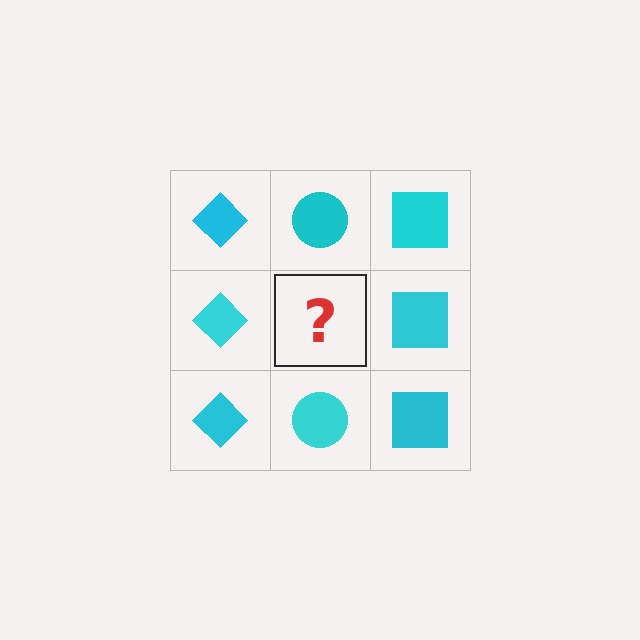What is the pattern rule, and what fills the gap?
The rule is that each column has a consistent shape. The gap should be filled with a cyan circle.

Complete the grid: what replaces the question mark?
The question mark should be replaced with a cyan circle.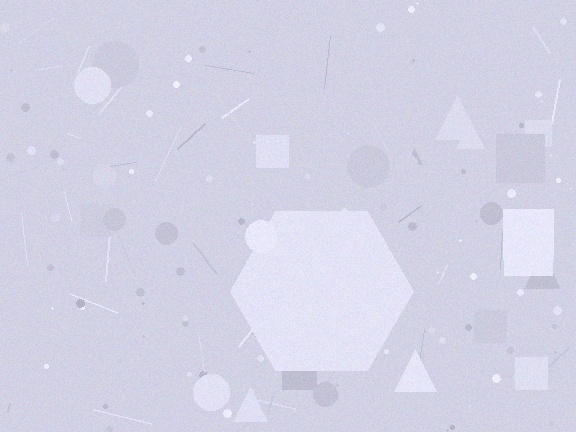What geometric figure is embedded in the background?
A hexagon is embedded in the background.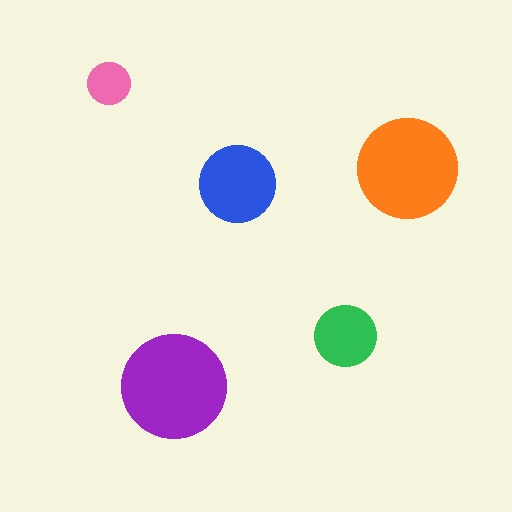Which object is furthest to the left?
The pink circle is leftmost.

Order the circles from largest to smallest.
the purple one, the orange one, the blue one, the green one, the pink one.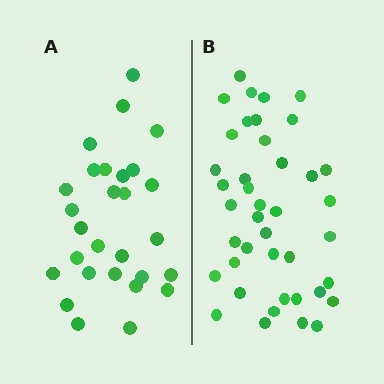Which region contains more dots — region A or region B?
Region B (the right region) has more dots.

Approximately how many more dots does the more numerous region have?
Region B has approximately 15 more dots than region A.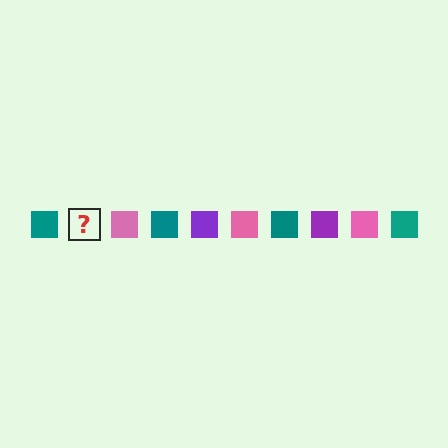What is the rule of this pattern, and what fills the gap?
The rule is that the pattern cycles through teal, purple, pink squares. The gap should be filled with a purple square.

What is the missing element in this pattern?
The missing element is a purple square.